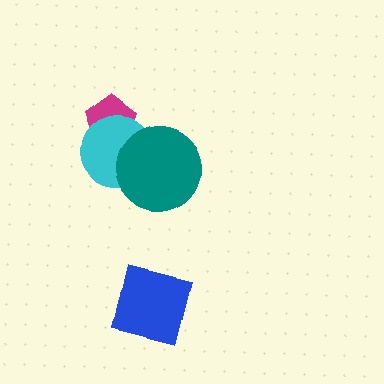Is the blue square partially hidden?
No, no other shape covers it.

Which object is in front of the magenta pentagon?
The cyan circle is in front of the magenta pentagon.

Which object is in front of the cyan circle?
The teal circle is in front of the cyan circle.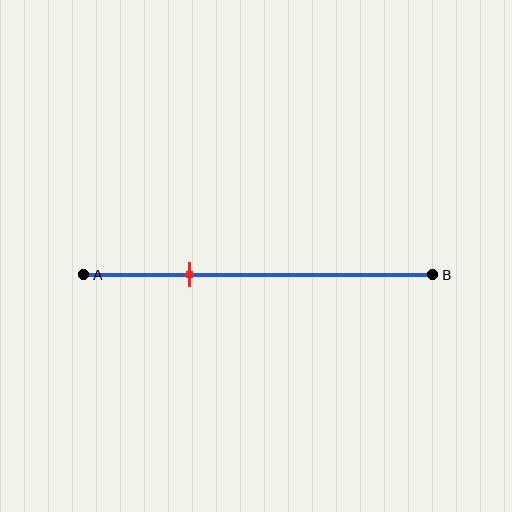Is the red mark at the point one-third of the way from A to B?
No, the mark is at about 30% from A, not at the 33% one-third point.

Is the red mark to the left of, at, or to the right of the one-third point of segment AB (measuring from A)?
The red mark is to the left of the one-third point of segment AB.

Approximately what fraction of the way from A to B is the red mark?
The red mark is approximately 30% of the way from A to B.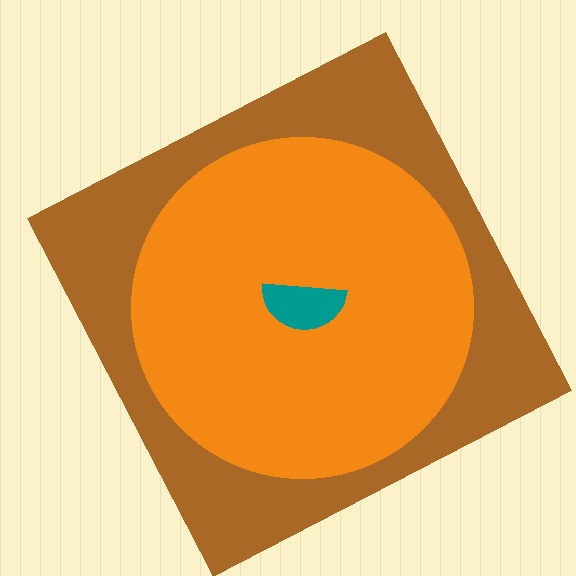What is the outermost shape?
The brown square.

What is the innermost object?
The teal semicircle.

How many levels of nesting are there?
3.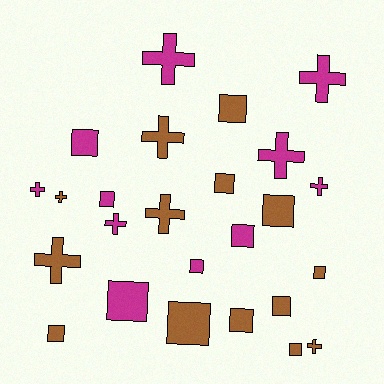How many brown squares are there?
There are 9 brown squares.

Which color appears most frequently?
Brown, with 14 objects.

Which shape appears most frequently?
Square, with 14 objects.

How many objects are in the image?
There are 25 objects.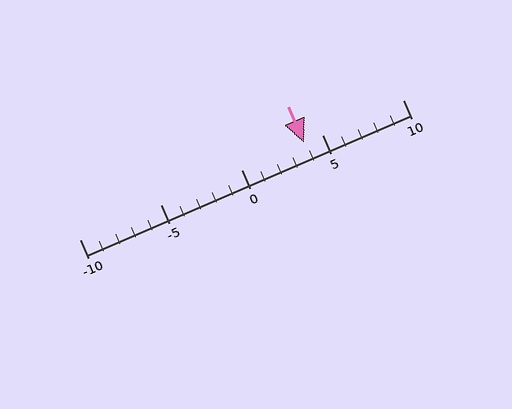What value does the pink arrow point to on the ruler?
The pink arrow points to approximately 4.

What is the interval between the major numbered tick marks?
The major tick marks are spaced 5 units apart.